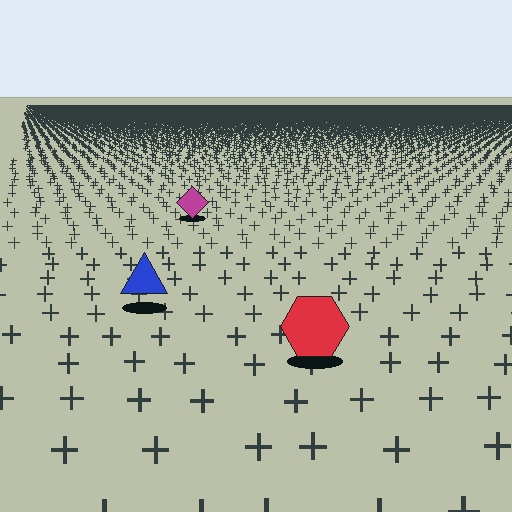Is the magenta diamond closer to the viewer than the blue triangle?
No. The blue triangle is closer — you can tell from the texture gradient: the ground texture is coarser near it.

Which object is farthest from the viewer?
The magenta diamond is farthest from the viewer. It appears smaller and the ground texture around it is denser.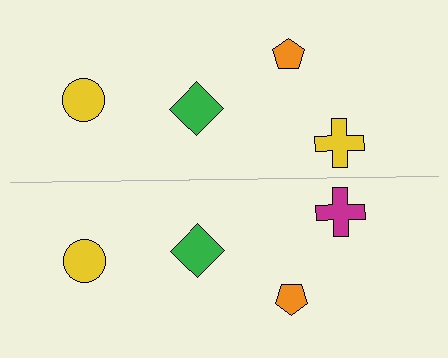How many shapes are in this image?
There are 8 shapes in this image.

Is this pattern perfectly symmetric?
No, the pattern is not perfectly symmetric. The magenta cross on the bottom side breaks the symmetry — its mirror counterpart is yellow.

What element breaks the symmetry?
The magenta cross on the bottom side breaks the symmetry — its mirror counterpart is yellow.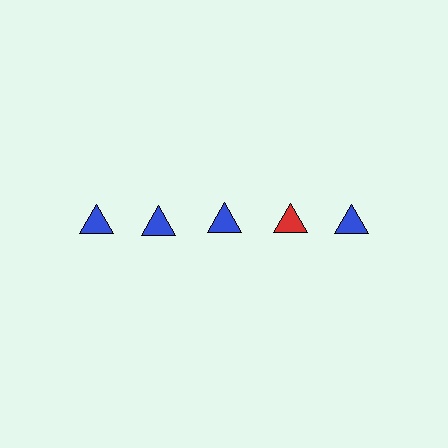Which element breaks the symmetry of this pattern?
The red triangle in the top row, second from right column breaks the symmetry. All other shapes are blue triangles.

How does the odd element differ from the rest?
It has a different color: red instead of blue.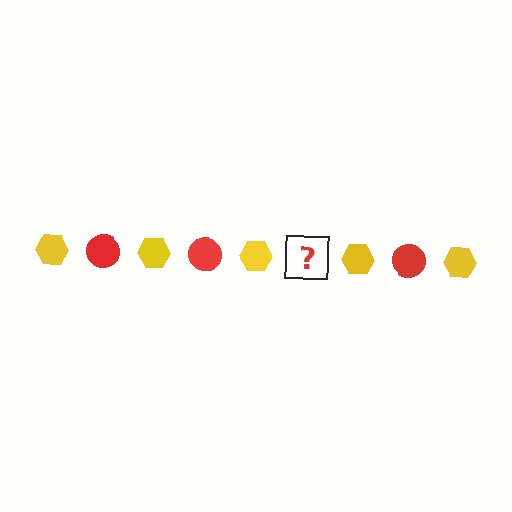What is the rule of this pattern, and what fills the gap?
The rule is that the pattern alternates between yellow hexagon and red circle. The gap should be filled with a red circle.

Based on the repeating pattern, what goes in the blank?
The blank should be a red circle.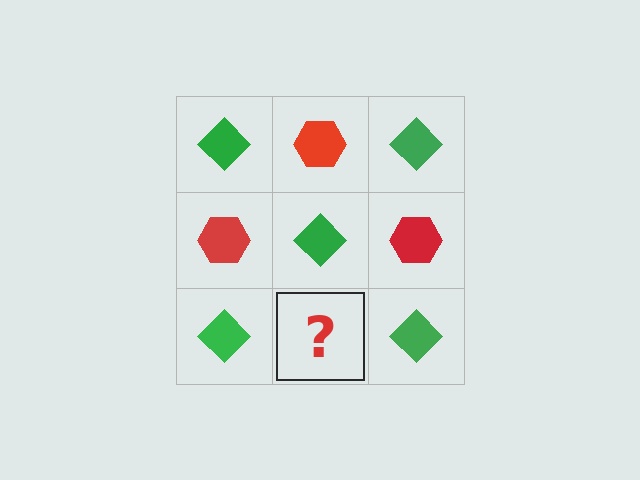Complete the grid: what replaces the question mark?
The question mark should be replaced with a red hexagon.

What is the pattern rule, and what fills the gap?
The rule is that it alternates green diamond and red hexagon in a checkerboard pattern. The gap should be filled with a red hexagon.